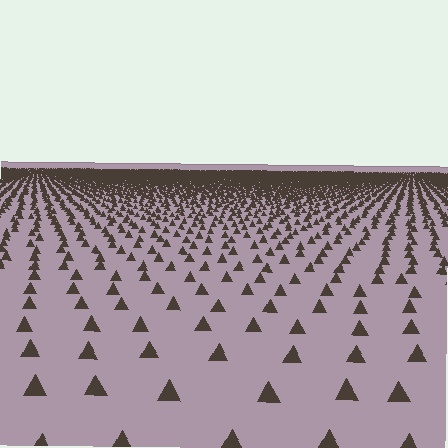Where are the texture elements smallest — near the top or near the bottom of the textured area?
Near the top.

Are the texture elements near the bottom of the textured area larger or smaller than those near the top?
Larger. Near the bottom, elements are closer to the viewer and appear at a bigger on-screen size.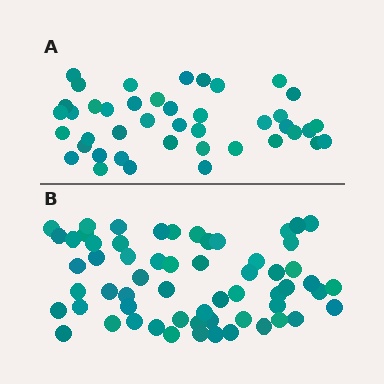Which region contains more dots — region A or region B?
Region B (the bottom region) has more dots.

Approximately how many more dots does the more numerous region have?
Region B has approximately 20 more dots than region A.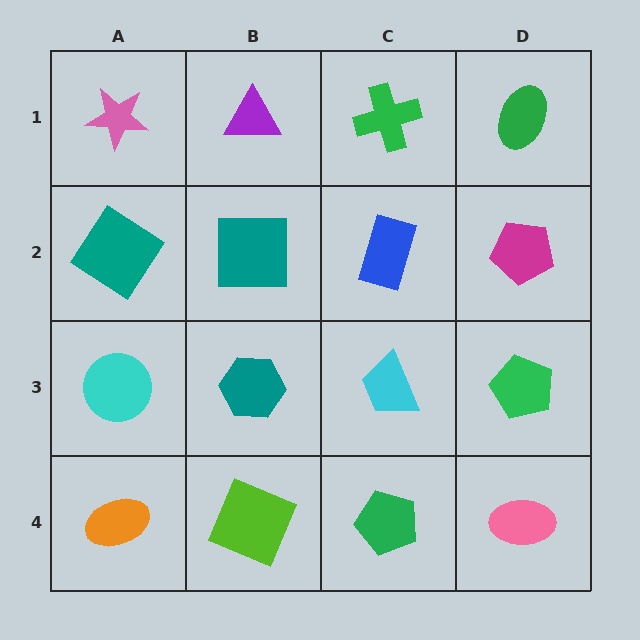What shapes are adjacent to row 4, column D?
A green pentagon (row 3, column D), a green pentagon (row 4, column C).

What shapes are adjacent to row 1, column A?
A teal diamond (row 2, column A), a purple triangle (row 1, column B).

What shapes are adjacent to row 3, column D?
A magenta pentagon (row 2, column D), a pink ellipse (row 4, column D), a cyan trapezoid (row 3, column C).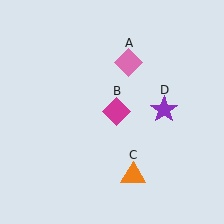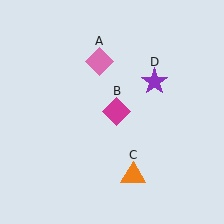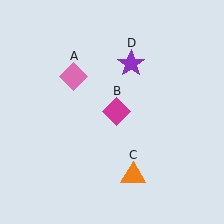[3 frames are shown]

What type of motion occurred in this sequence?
The pink diamond (object A), purple star (object D) rotated counterclockwise around the center of the scene.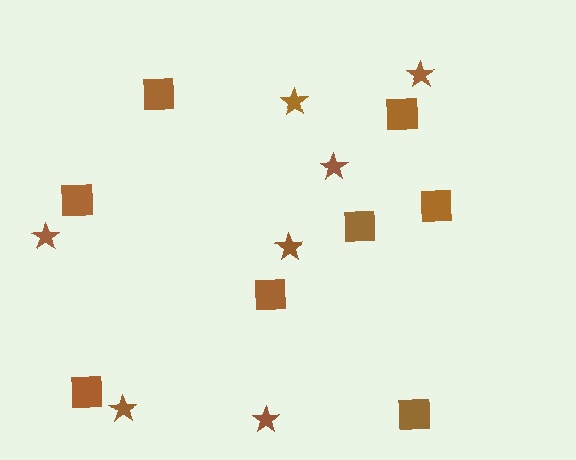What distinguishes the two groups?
There are 2 groups: one group of squares (8) and one group of stars (7).